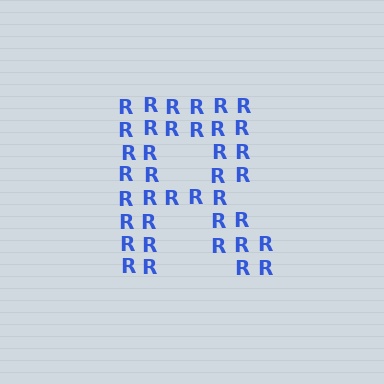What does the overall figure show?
The overall figure shows the letter R.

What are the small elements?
The small elements are letter R's.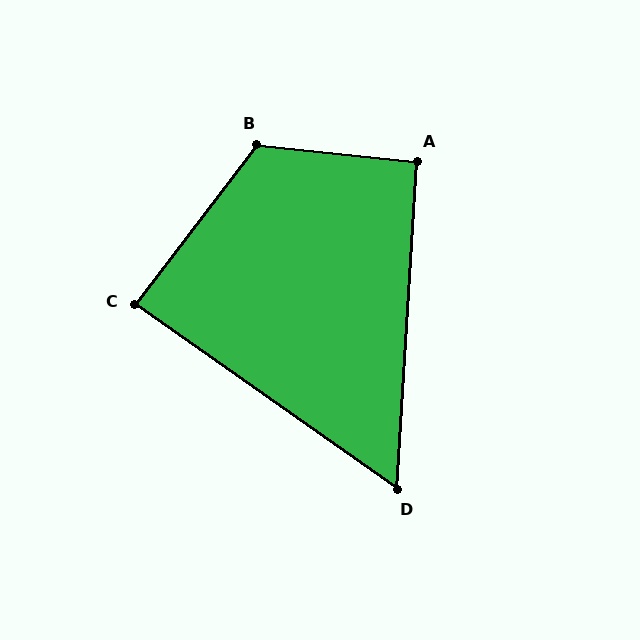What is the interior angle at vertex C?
Approximately 88 degrees (approximately right).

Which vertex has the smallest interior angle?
D, at approximately 58 degrees.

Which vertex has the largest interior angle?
B, at approximately 122 degrees.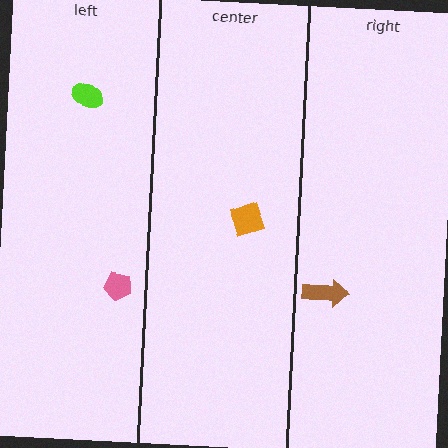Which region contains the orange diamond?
The center region.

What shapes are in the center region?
The orange diamond.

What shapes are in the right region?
The brown arrow.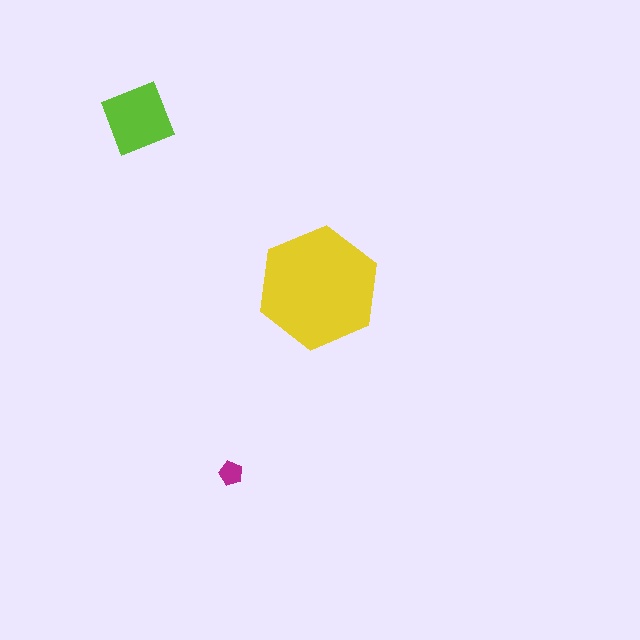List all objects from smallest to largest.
The magenta pentagon, the lime diamond, the yellow hexagon.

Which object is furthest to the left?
The lime diamond is leftmost.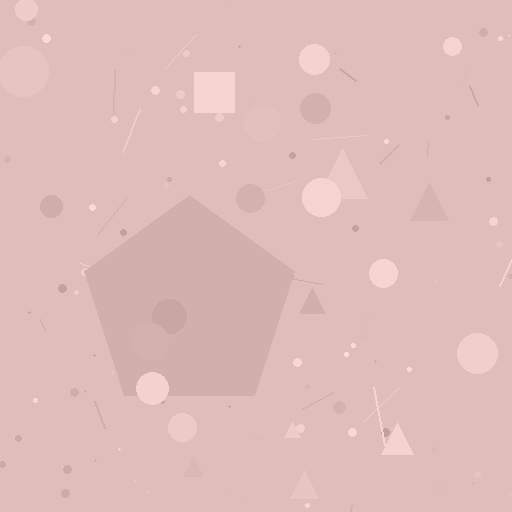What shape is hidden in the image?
A pentagon is hidden in the image.